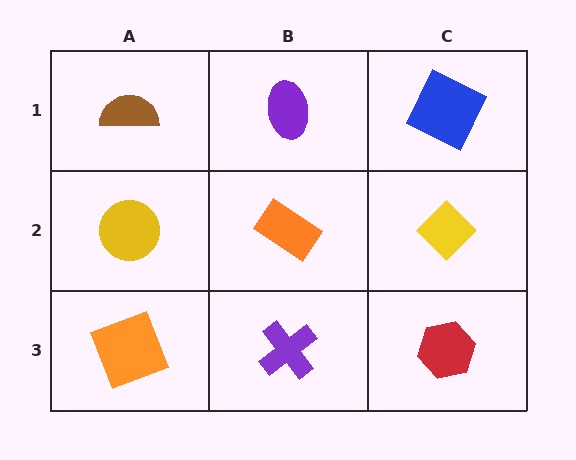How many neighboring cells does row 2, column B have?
4.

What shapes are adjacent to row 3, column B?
An orange rectangle (row 2, column B), an orange square (row 3, column A), a red hexagon (row 3, column C).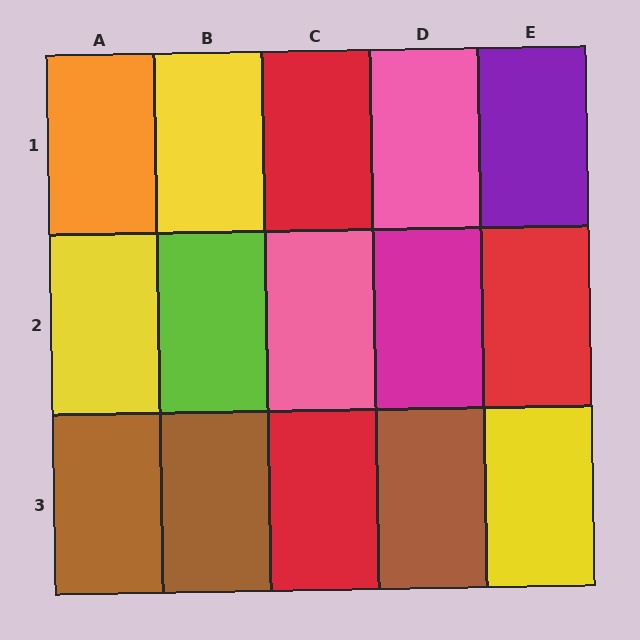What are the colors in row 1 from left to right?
Orange, yellow, red, pink, purple.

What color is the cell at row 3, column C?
Red.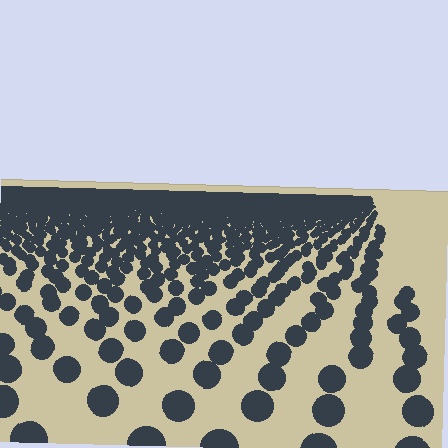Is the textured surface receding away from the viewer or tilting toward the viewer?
The surface is receding away from the viewer. Texture elements get smaller and denser toward the top.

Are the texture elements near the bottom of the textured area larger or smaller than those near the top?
Larger. Near the bottom, elements are closer to the viewer and appear at a bigger on-screen size.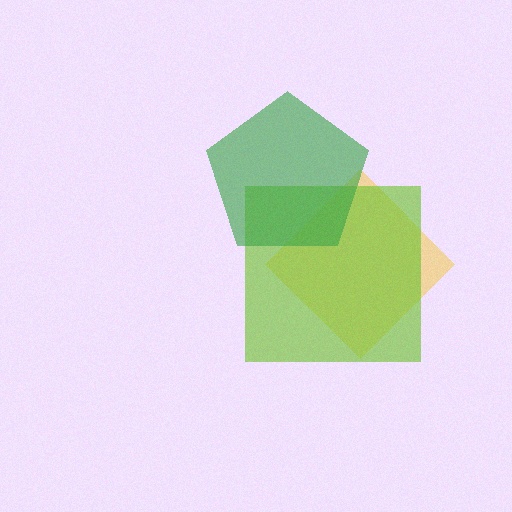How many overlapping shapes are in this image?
There are 3 overlapping shapes in the image.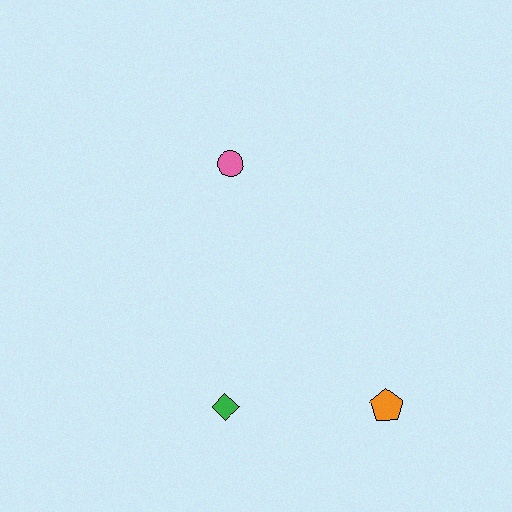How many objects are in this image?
There are 3 objects.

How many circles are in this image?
There is 1 circle.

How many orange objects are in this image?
There is 1 orange object.